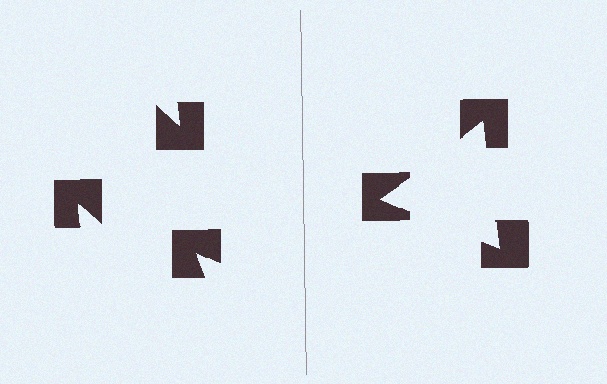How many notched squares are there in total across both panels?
6 — 3 on each side.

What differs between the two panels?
The notched squares are positioned identically on both sides; only the wedge orientations differ. On the right they align to a triangle; on the left they are misaligned.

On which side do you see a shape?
An illusory triangle appears on the right side. On the left side the wedge cuts are rotated, so no coherent shape forms.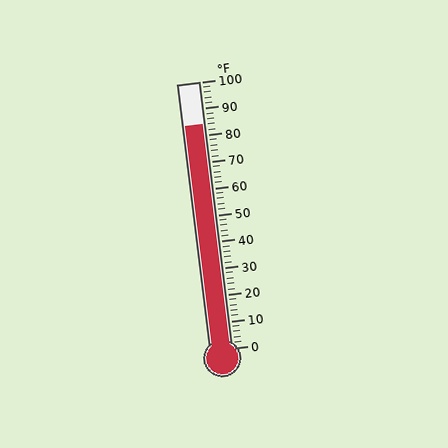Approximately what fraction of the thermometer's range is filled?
The thermometer is filled to approximately 85% of its range.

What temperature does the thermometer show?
The thermometer shows approximately 84°F.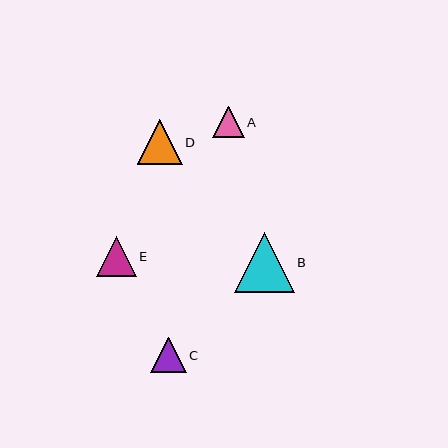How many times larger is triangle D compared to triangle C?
Triangle D is approximately 1.3 times the size of triangle C.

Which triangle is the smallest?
Triangle A is the smallest with a size of approximately 31 pixels.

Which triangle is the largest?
Triangle B is the largest with a size of approximately 60 pixels.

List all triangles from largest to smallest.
From largest to smallest: B, D, E, C, A.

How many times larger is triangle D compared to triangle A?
Triangle D is approximately 1.4 times the size of triangle A.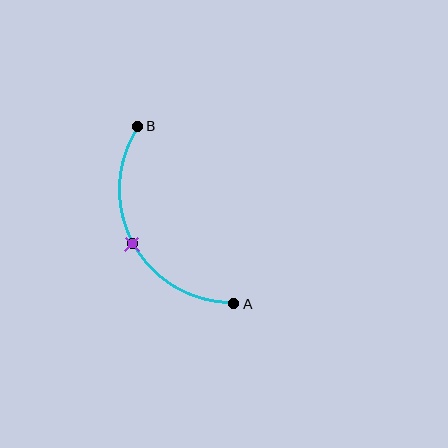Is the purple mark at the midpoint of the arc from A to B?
Yes. The purple mark lies on the arc at equal arc-length from both A and B — it is the arc midpoint.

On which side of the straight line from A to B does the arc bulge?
The arc bulges to the left of the straight line connecting A and B.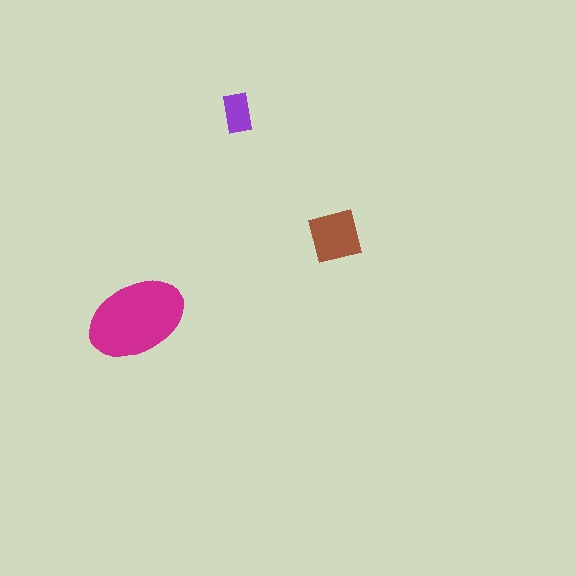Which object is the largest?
The magenta ellipse.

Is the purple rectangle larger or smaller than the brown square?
Smaller.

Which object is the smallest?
The purple rectangle.